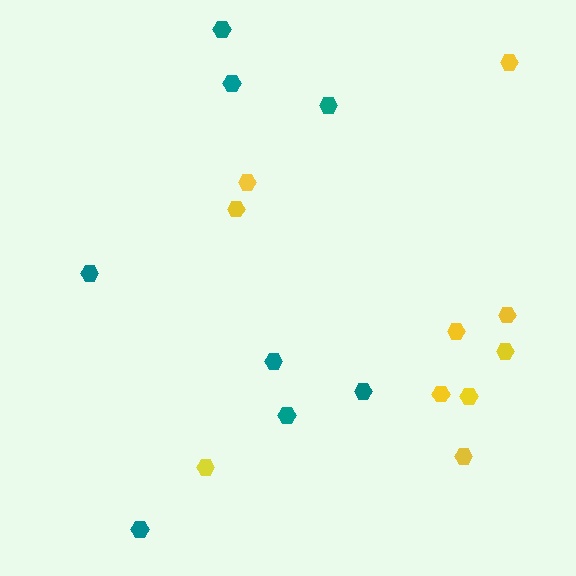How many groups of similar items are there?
There are 2 groups: one group of yellow hexagons (10) and one group of teal hexagons (8).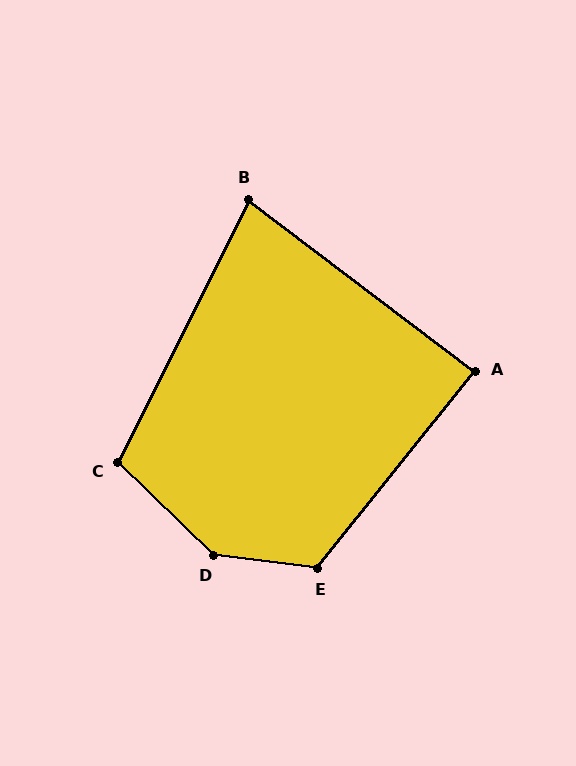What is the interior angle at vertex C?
Approximately 108 degrees (obtuse).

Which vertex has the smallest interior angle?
B, at approximately 79 degrees.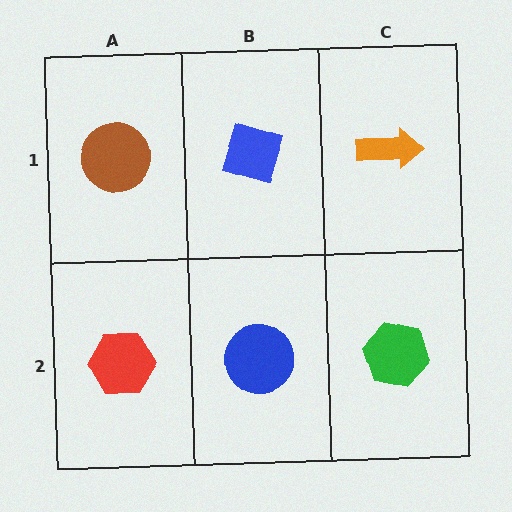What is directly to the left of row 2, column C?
A blue circle.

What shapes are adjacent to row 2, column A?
A brown circle (row 1, column A), a blue circle (row 2, column B).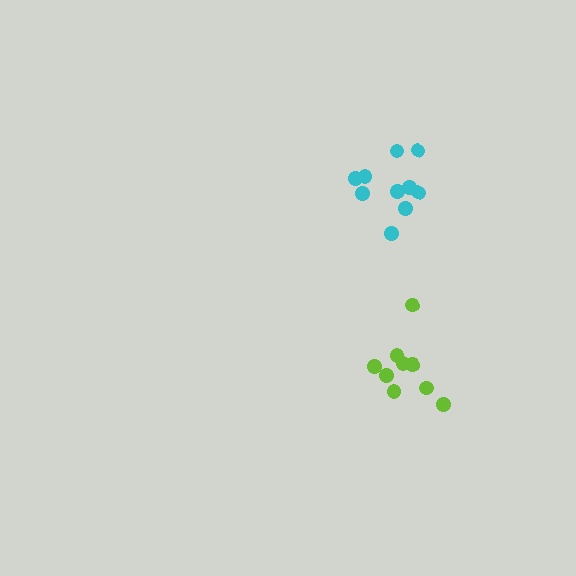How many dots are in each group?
Group 1: 9 dots, Group 2: 10 dots (19 total).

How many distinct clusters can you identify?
There are 2 distinct clusters.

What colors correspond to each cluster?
The clusters are colored: lime, cyan.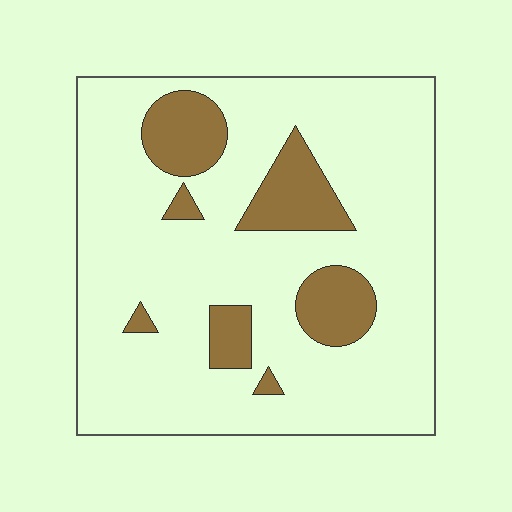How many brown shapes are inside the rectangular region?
7.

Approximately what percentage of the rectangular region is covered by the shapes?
Approximately 15%.